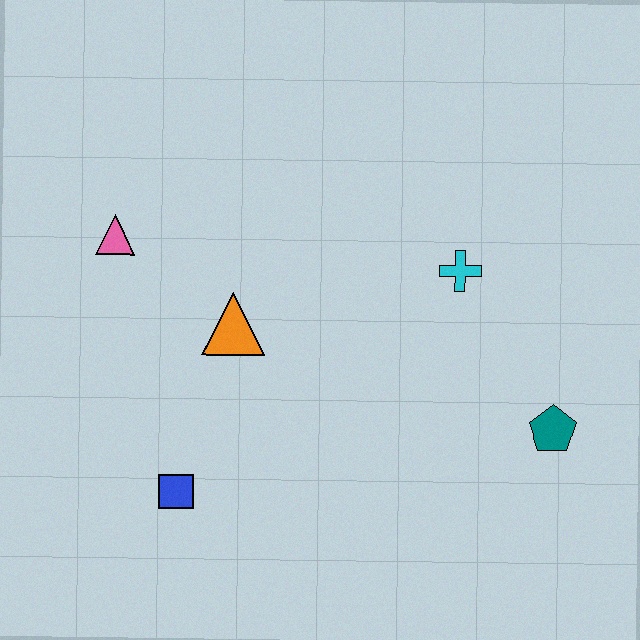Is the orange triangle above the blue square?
Yes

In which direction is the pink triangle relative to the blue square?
The pink triangle is above the blue square.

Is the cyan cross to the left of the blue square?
No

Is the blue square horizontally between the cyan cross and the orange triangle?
No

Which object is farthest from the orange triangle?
The teal pentagon is farthest from the orange triangle.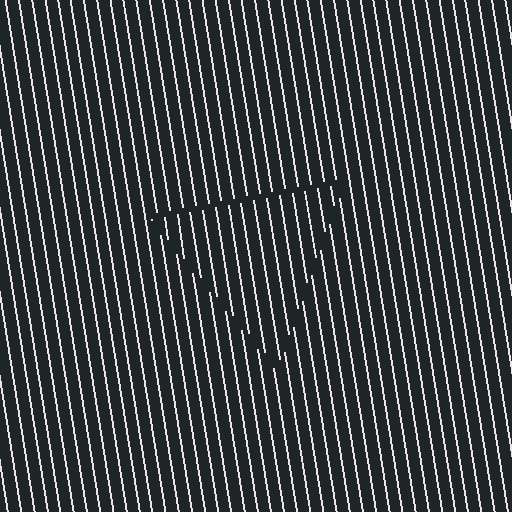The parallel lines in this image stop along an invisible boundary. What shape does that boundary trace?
An illusory triangle. The interior of the shape contains the same grating, shifted by half a period — the contour is defined by the phase discontinuity where line-ends from the inner and outer gratings abut.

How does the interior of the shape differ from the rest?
The interior of the shape contains the same grating, shifted by half a period — the contour is defined by the phase discontinuity where line-ends from the inner and outer gratings abut.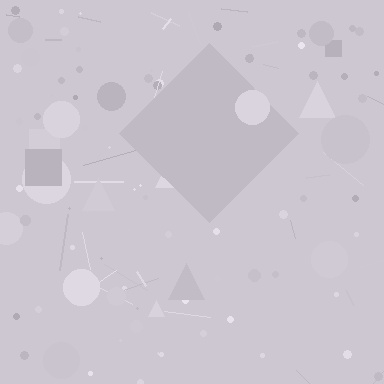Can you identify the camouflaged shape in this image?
The camouflaged shape is a diamond.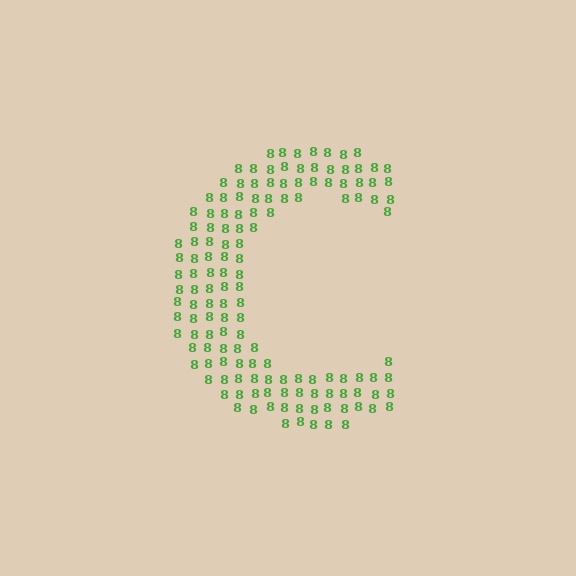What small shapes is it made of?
It is made of small digit 8's.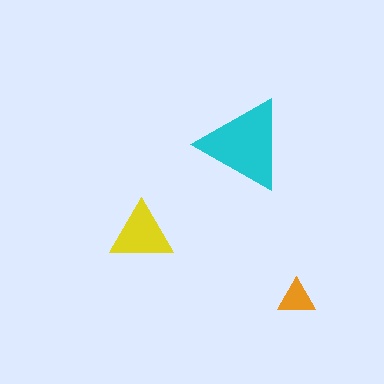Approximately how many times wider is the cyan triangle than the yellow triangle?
About 1.5 times wider.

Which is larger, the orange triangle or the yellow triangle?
The yellow one.